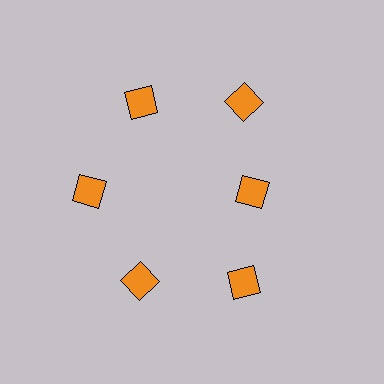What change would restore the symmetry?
The symmetry would be restored by moving it outward, back onto the ring so that all 6 diamonds sit at equal angles and equal distance from the center.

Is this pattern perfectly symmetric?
No. The 6 orange diamonds are arranged in a ring, but one element near the 3 o'clock position is pulled inward toward the center, breaking the 6-fold rotational symmetry.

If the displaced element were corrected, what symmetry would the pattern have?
It would have 6-fold rotational symmetry — the pattern would map onto itself every 60 degrees.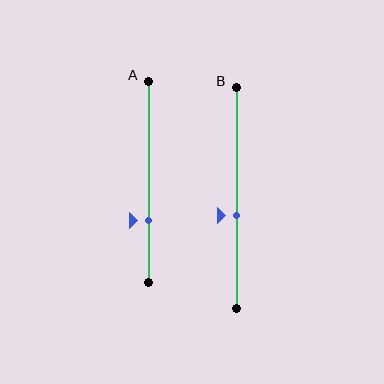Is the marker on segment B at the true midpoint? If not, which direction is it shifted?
No, the marker on segment B is shifted downward by about 8% of the segment length.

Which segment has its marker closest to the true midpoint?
Segment B has its marker closest to the true midpoint.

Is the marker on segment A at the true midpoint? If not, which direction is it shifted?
No, the marker on segment A is shifted downward by about 19% of the segment length.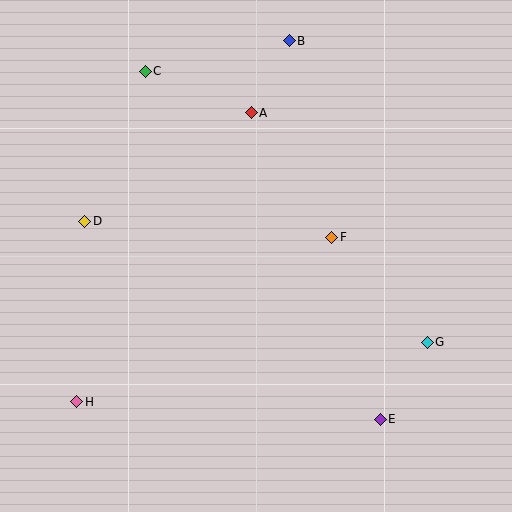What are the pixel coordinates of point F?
Point F is at (332, 237).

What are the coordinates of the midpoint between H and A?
The midpoint between H and A is at (164, 257).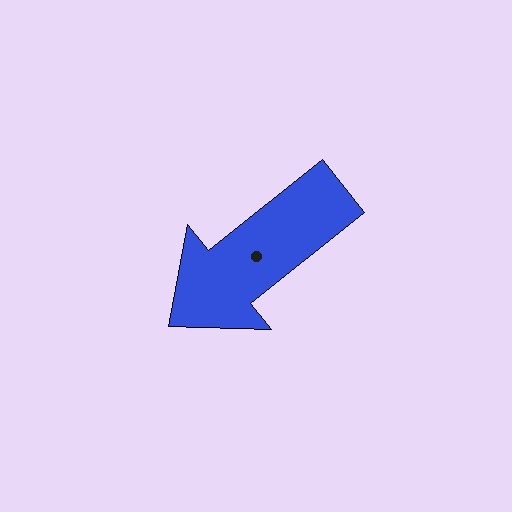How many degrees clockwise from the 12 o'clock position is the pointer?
Approximately 231 degrees.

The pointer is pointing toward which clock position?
Roughly 8 o'clock.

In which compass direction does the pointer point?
Southwest.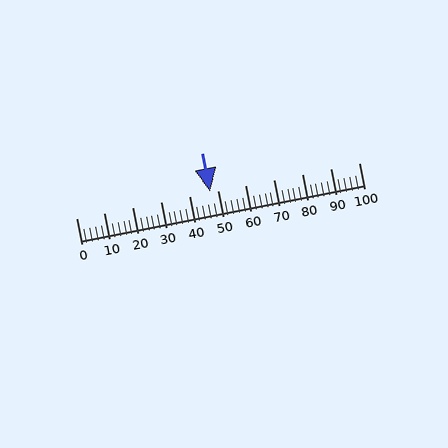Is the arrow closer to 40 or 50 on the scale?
The arrow is closer to 50.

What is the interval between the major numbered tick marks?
The major tick marks are spaced 10 units apart.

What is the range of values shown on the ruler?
The ruler shows values from 0 to 100.